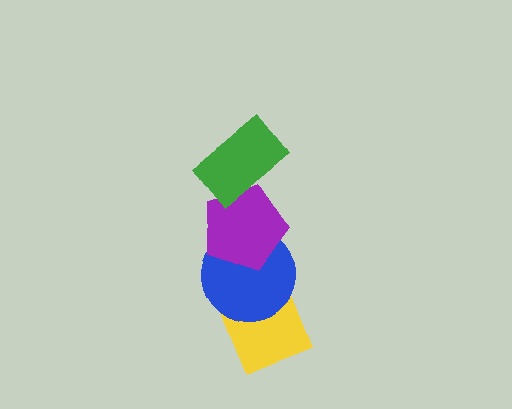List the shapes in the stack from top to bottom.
From top to bottom: the green rectangle, the purple pentagon, the blue circle, the yellow diamond.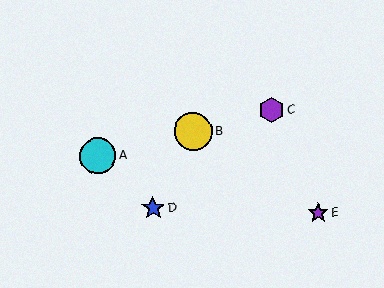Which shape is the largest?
The yellow circle (labeled B) is the largest.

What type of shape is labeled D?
Shape D is a blue star.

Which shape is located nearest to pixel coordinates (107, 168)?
The cyan circle (labeled A) at (98, 156) is nearest to that location.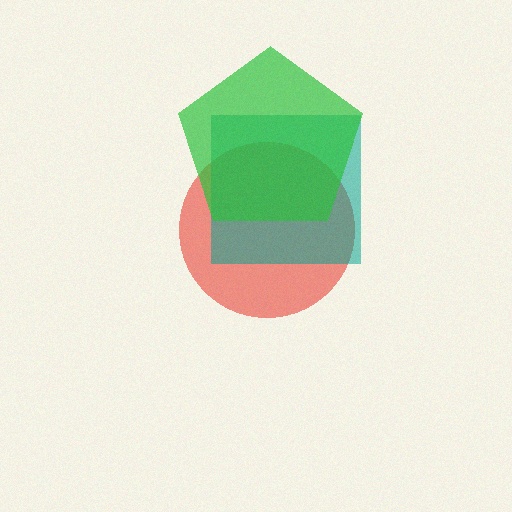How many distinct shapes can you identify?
There are 3 distinct shapes: a red circle, a teal square, a green pentagon.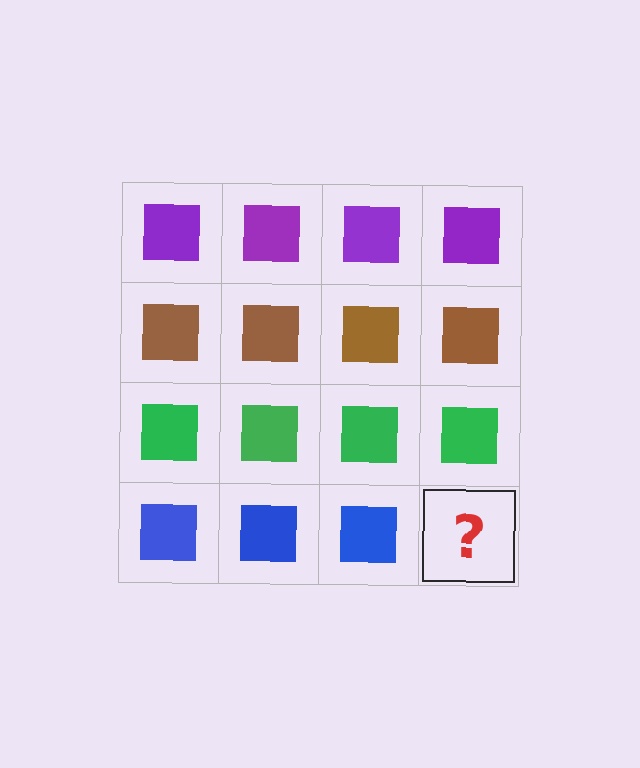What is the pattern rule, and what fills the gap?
The rule is that each row has a consistent color. The gap should be filled with a blue square.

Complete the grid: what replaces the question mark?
The question mark should be replaced with a blue square.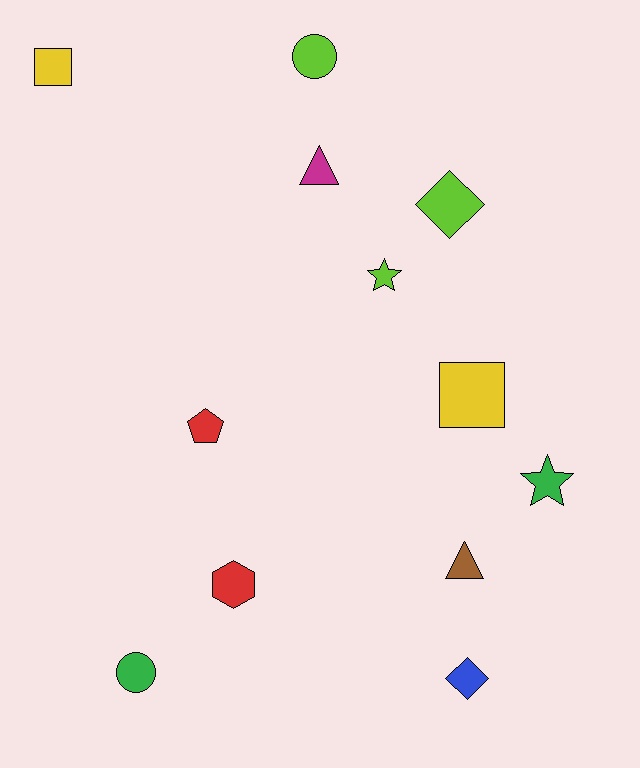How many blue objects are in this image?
There is 1 blue object.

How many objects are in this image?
There are 12 objects.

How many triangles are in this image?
There are 2 triangles.